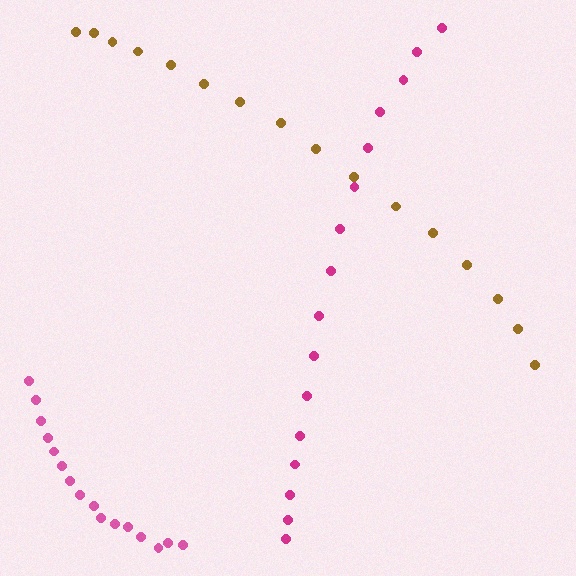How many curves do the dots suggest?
There are 3 distinct paths.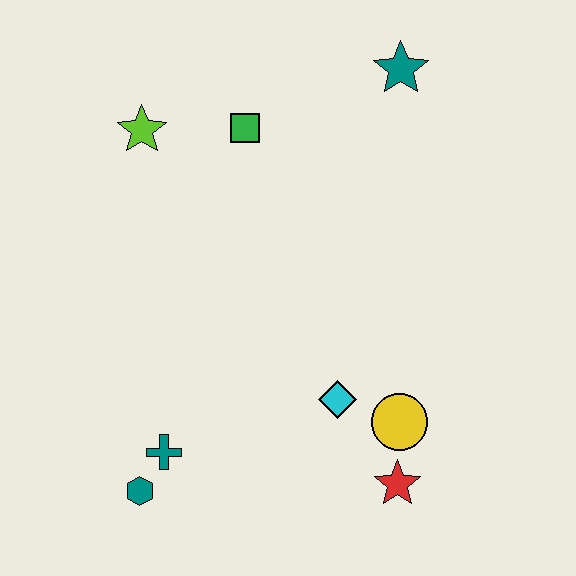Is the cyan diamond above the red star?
Yes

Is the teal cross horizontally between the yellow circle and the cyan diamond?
No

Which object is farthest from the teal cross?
The teal star is farthest from the teal cross.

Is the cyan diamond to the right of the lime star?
Yes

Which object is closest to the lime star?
The green square is closest to the lime star.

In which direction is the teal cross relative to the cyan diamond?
The teal cross is to the left of the cyan diamond.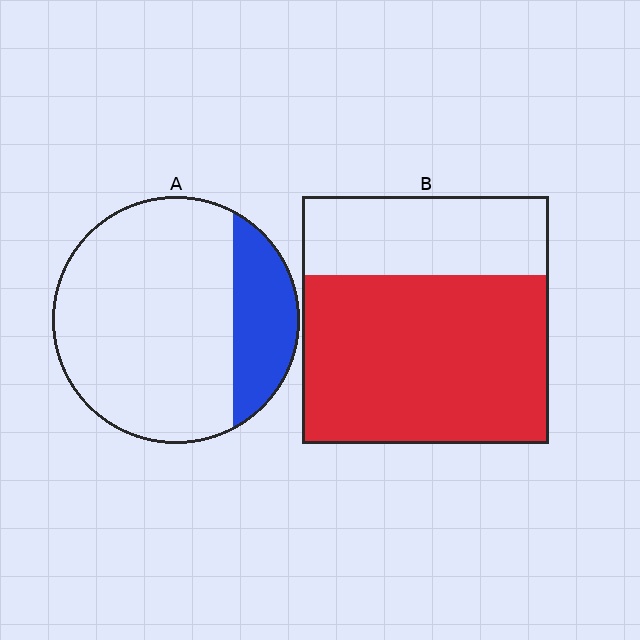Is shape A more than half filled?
No.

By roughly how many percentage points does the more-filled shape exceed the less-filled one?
By roughly 45 percentage points (B over A).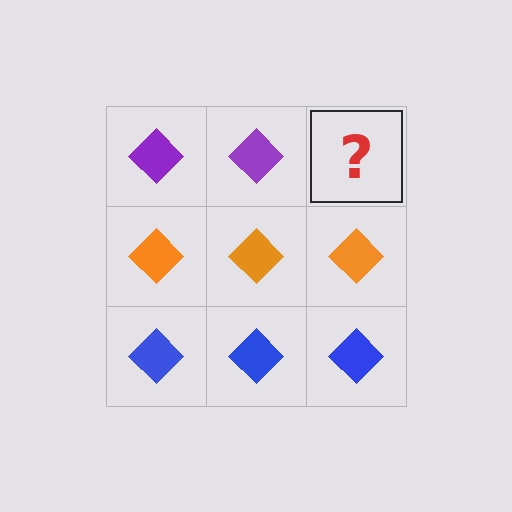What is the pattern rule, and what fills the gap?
The rule is that each row has a consistent color. The gap should be filled with a purple diamond.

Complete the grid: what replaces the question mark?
The question mark should be replaced with a purple diamond.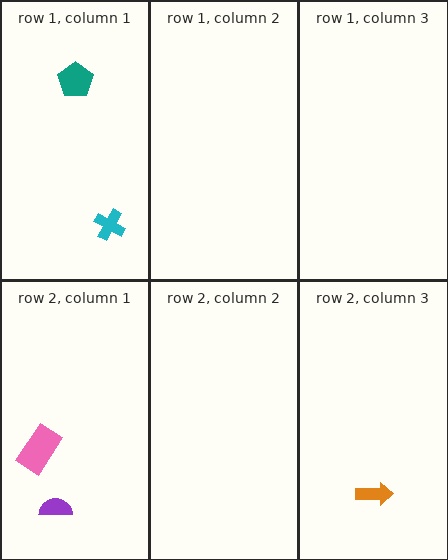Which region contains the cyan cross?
The row 1, column 1 region.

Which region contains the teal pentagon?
The row 1, column 1 region.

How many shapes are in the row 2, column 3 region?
1.